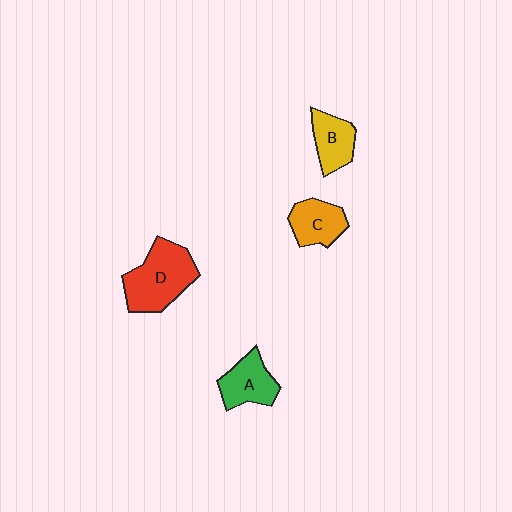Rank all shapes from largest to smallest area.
From largest to smallest: D (red), A (green), C (orange), B (yellow).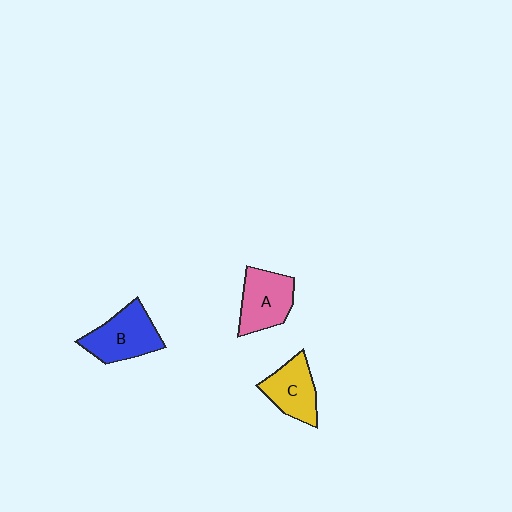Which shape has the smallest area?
Shape C (yellow).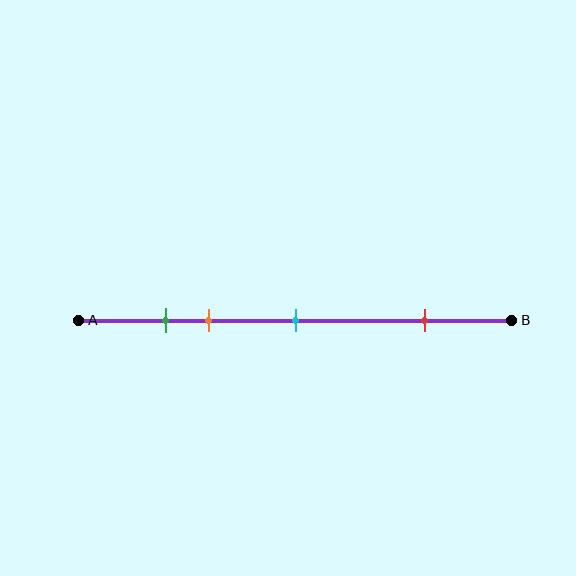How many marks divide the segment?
There are 4 marks dividing the segment.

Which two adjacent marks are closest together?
The green and orange marks are the closest adjacent pair.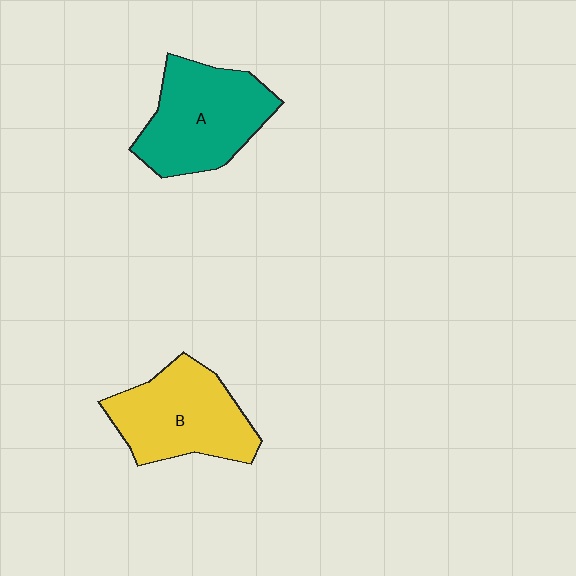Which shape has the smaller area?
Shape B (yellow).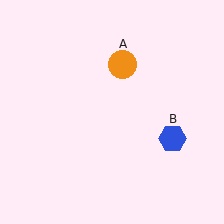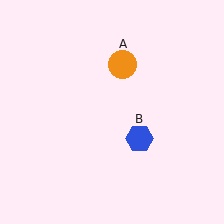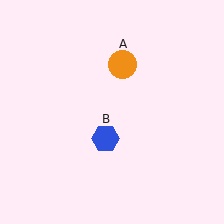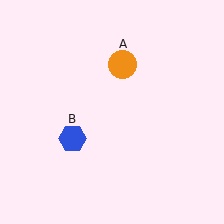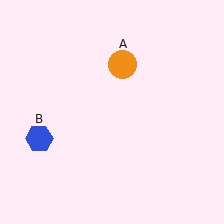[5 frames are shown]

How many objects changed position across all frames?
1 object changed position: blue hexagon (object B).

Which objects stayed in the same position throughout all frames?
Orange circle (object A) remained stationary.